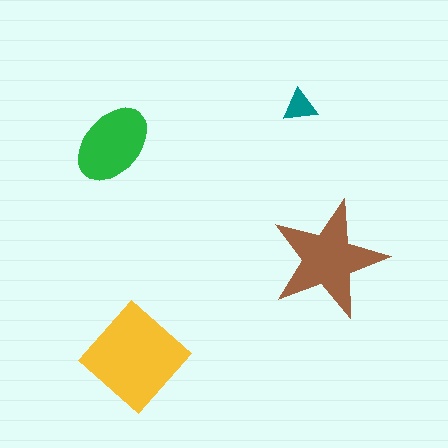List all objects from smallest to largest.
The teal triangle, the green ellipse, the brown star, the yellow diamond.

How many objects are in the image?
There are 4 objects in the image.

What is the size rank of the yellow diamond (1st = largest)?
1st.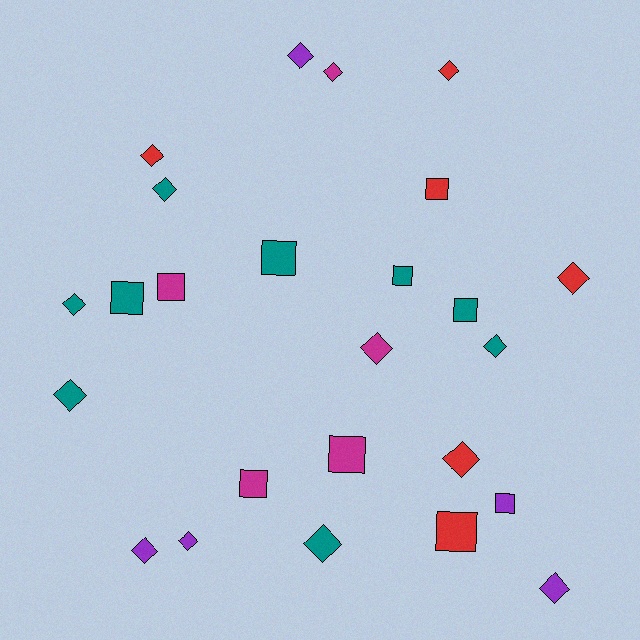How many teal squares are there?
There are 4 teal squares.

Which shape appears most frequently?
Diamond, with 15 objects.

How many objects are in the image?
There are 25 objects.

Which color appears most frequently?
Teal, with 9 objects.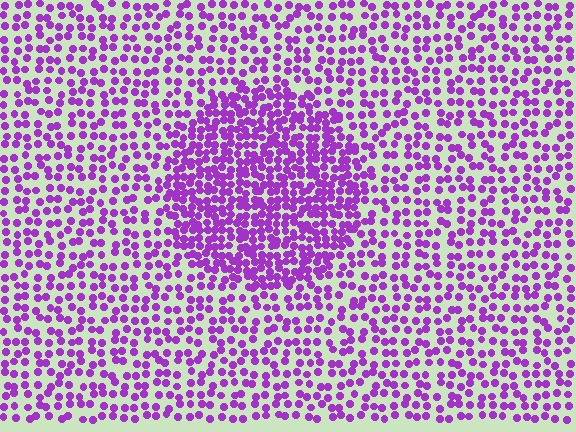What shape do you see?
I see a circle.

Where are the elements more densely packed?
The elements are more densely packed inside the circle boundary.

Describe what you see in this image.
The image contains small purple elements arranged at two different densities. A circle-shaped region is visible where the elements are more densely packed than the surrounding area.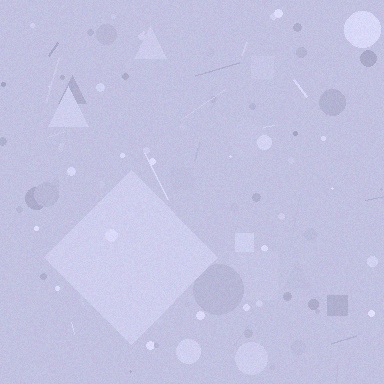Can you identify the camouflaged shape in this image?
The camouflaged shape is a diamond.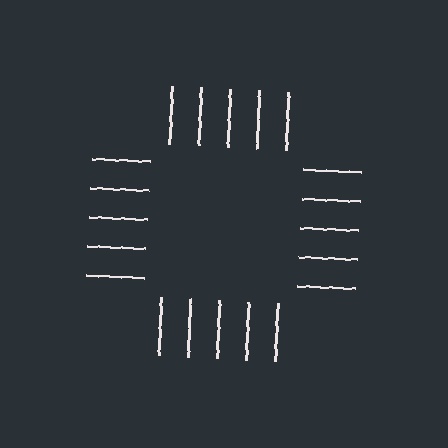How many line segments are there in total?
20 — 5 along each of the 4 edges.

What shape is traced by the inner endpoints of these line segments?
An illusory square — the line segments terminate on its edges but no continuous stroke is drawn.